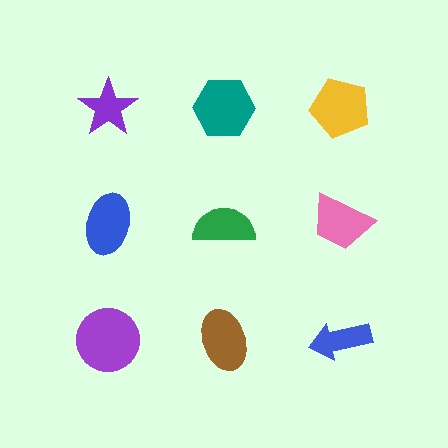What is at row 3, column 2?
A brown ellipse.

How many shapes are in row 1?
3 shapes.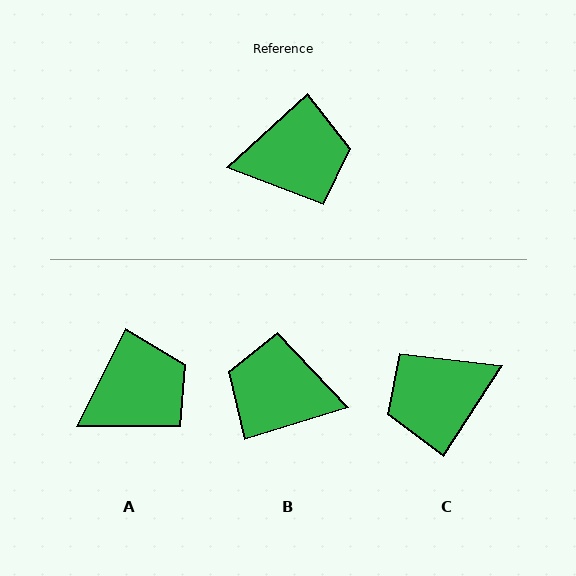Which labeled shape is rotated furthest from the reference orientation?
C, about 165 degrees away.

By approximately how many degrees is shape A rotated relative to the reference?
Approximately 21 degrees counter-clockwise.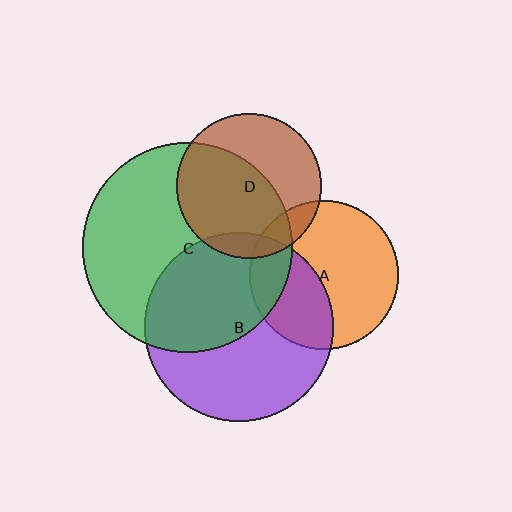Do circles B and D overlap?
Yes.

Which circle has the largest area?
Circle C (green).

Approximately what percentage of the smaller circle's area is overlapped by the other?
Approximately 10%.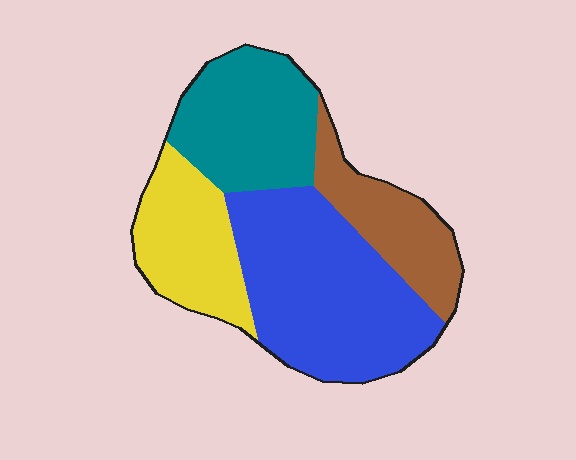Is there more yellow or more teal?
Teal.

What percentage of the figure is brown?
Brown covers around 15% of the figure.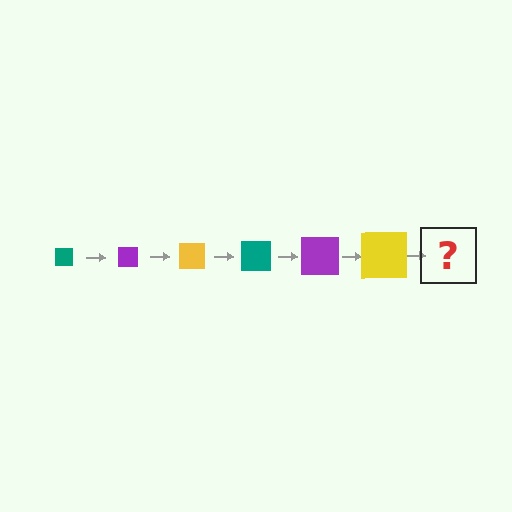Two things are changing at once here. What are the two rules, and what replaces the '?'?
The two rules are that the square grows larger each step and the color cycles through teal, purple, and yellow. The '?' should be a teal square, larger than the previous one.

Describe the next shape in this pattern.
It should be a teal square, larger than the previous one.